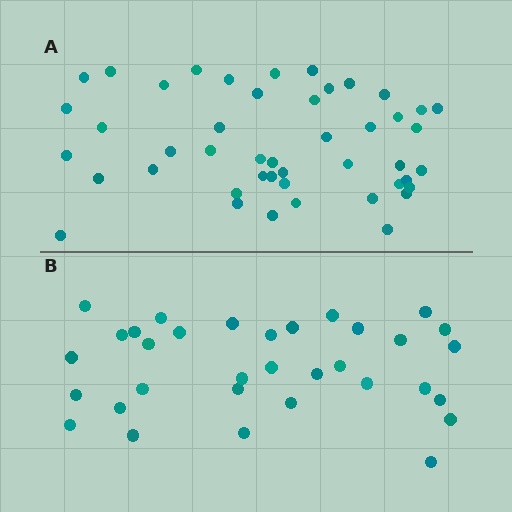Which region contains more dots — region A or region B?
Region A (the top region) has more dots.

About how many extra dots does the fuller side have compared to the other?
Region A has approximately 15 more dots than region B.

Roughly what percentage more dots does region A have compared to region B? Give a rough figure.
About 40% more.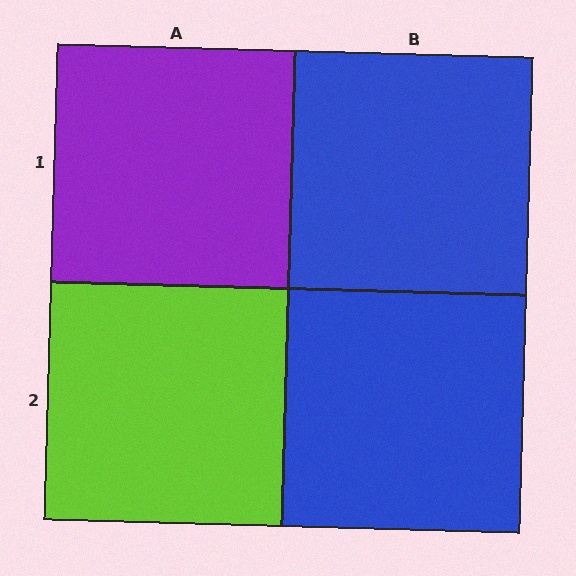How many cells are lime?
1 cell is lime.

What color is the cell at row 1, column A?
Purple.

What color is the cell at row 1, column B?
Blue.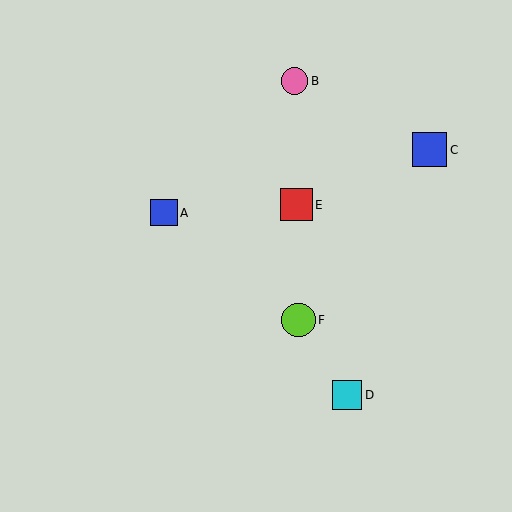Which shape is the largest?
The blue square (labeled C) is the largest.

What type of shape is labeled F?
Shape F is a lime circle.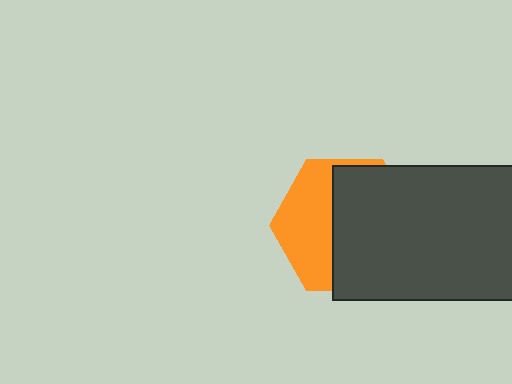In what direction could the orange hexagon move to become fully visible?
The orange hexagon could move left. That would shift it out from behind the dark gray rectangle entirely.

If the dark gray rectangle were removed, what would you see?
You would see the complete orange hexagon.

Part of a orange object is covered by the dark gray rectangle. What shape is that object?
It is a hexagon.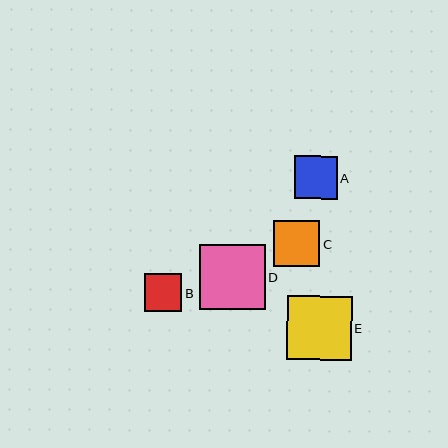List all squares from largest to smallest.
From largest to smallest: D, E, C, A, B.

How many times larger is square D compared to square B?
Square D is approximately 1.7 times the size of square B.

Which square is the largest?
Square D is the largest with a size of approximately 65 pixels.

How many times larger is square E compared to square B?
Square E is approximately 1.7 times the size of square B.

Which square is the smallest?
Square B is the smallest with a size of approximately 38 pixels.